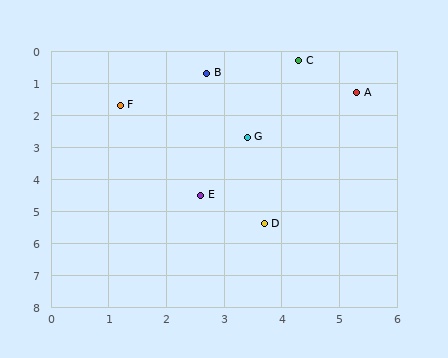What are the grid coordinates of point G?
Point G is at approximately (3.4, 2.7).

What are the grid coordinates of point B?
Point B is at approximately (2.7, 0.7).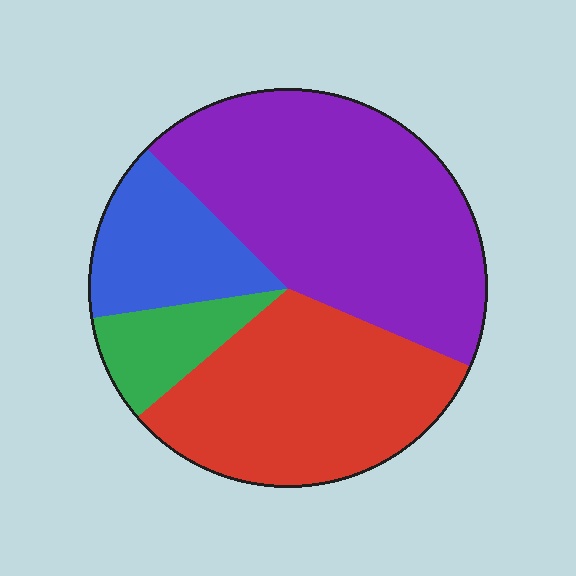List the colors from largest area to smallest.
From largest to smallest: purple, red, blue, green.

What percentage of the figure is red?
Red takes up between a sixth and a third of the figure.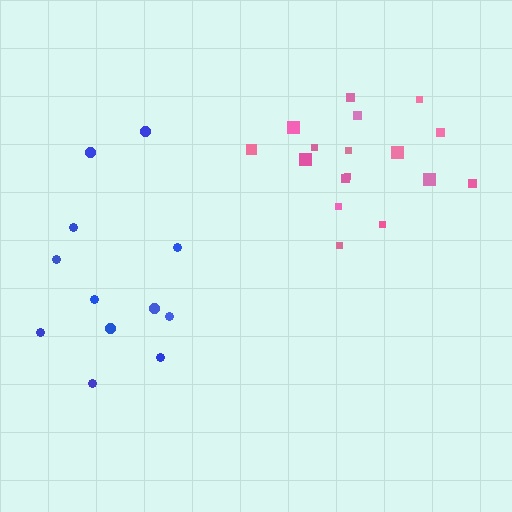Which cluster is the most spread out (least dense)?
Blue.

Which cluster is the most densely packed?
Pink.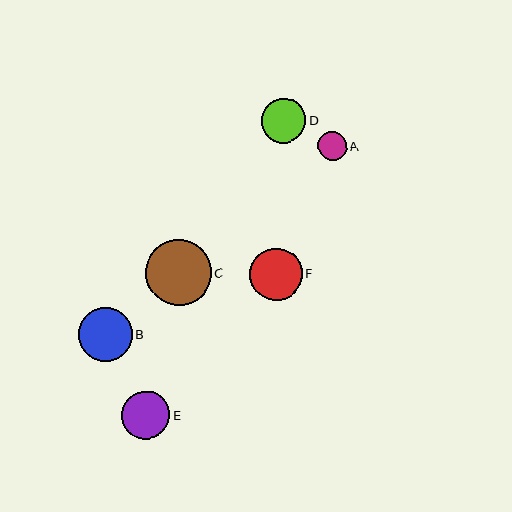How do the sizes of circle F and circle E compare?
Circle F and circle E are approximately the same size.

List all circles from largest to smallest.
From largest to smallest: C, B, F, E, D, A.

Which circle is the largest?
Circle C is the largest with a size of approximately 66 pixels.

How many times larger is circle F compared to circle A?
Circle F is approximately 1.8 times the size of circle A.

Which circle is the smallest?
Circle A is the smallest with a size of approximately 29 pixels.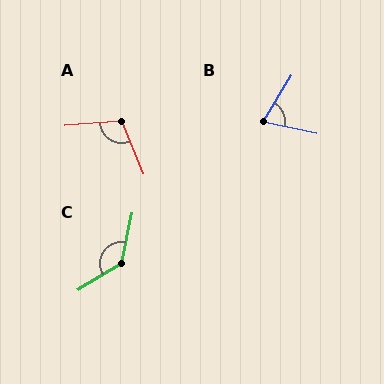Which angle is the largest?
C, at approximately 134 degrees.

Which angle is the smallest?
B, at approximately 71 degrees.